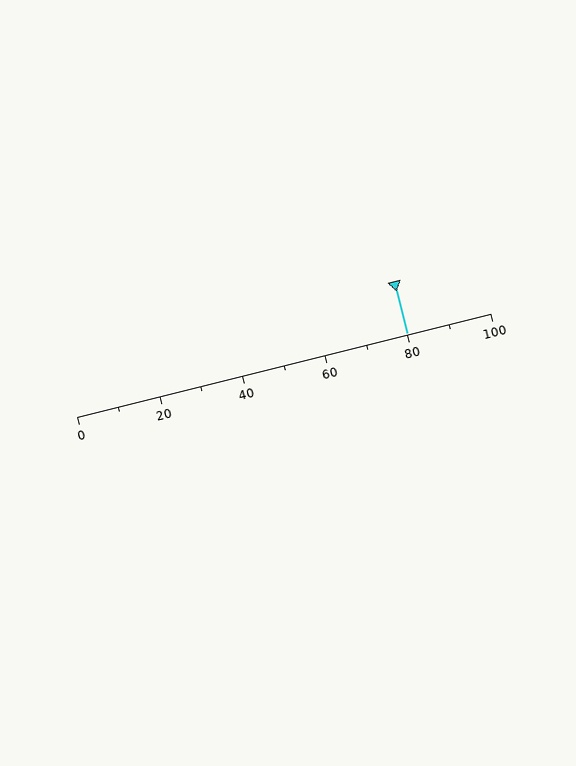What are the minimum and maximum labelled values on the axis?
The axis runs from 0 to 100.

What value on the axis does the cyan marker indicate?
The marker indicates approximately 80.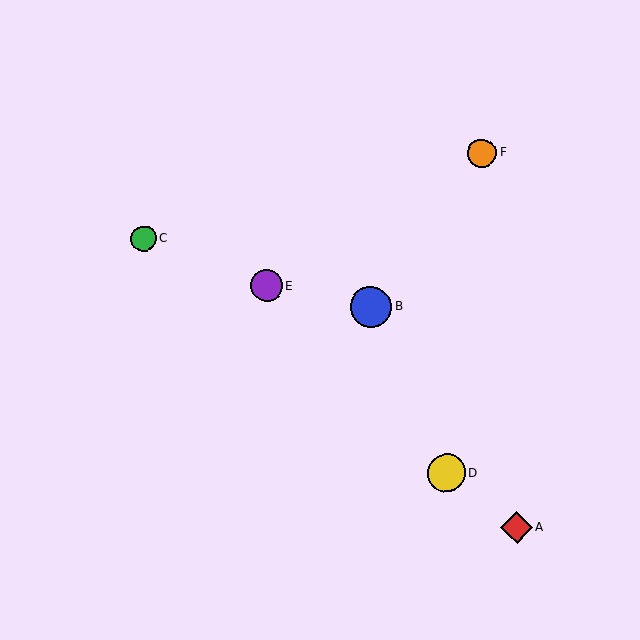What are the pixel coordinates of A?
Object A is at (517, 528).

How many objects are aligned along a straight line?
3 objects (A, C, D) are aligned along a straight line.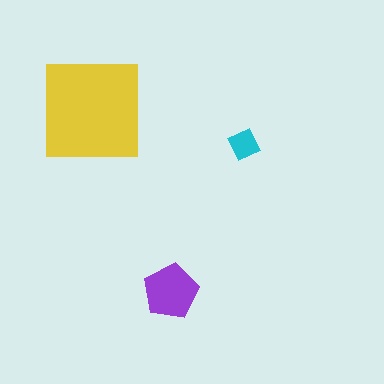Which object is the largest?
The yellow square.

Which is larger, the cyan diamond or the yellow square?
The yellow square.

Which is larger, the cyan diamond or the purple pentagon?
The purple pentagon.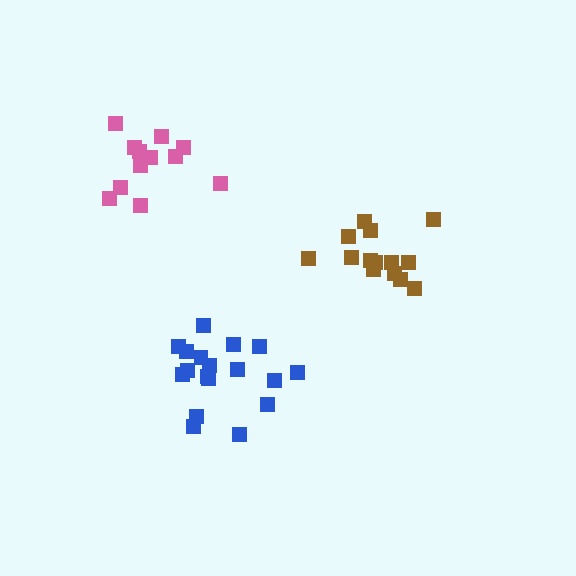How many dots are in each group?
Group 1: 14 dots, Group 2: 12 dots, Group 3: 18 dots (44 total).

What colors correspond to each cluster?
The clusters are colored: brown, pink, blue.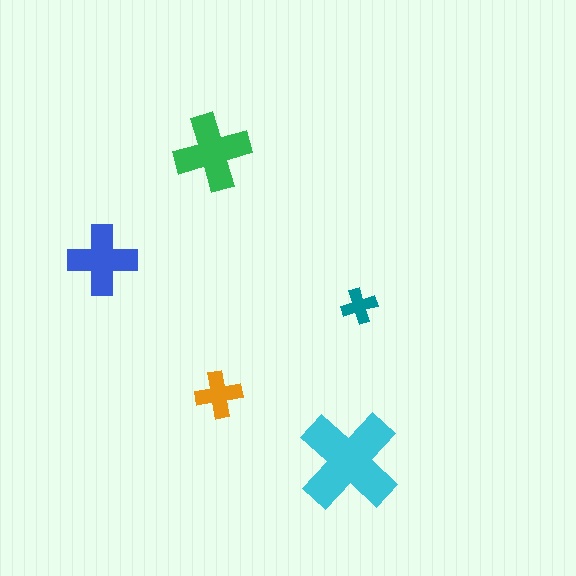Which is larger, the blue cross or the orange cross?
The blue one.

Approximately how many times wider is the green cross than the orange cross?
About 1.5 times wider.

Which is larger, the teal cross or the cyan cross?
The cyan one.